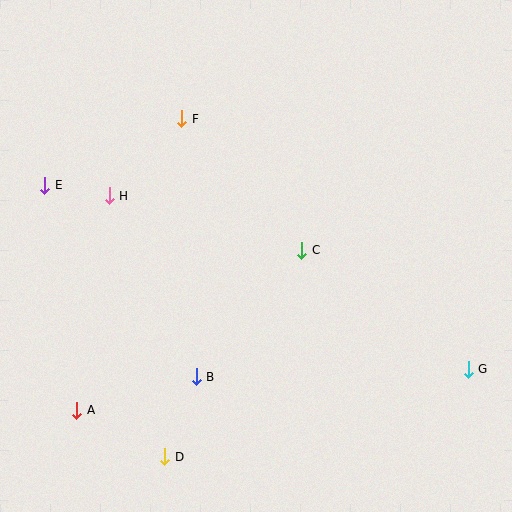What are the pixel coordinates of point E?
Point E is at (45, 185).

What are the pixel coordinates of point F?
Point F is at (182, 119).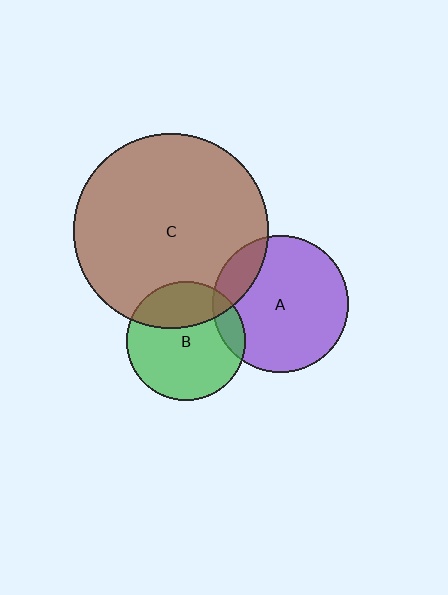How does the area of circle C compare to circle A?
Approximately 2.0 times.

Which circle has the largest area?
Circle C (brown).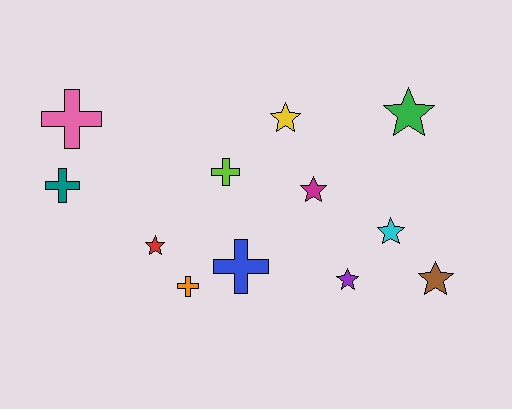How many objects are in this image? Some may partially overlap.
There are 12 objects.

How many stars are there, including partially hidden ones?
There are 7 stars.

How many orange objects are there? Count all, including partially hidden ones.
There is 1 orange object.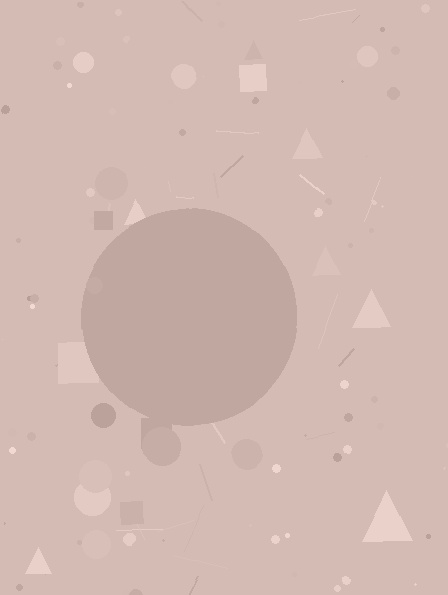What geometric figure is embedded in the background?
A circle is embedded in the background.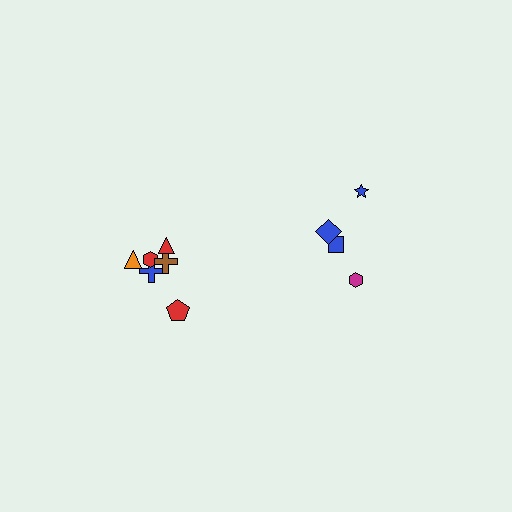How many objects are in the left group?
There are 6 objects.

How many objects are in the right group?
There are 4 objects.